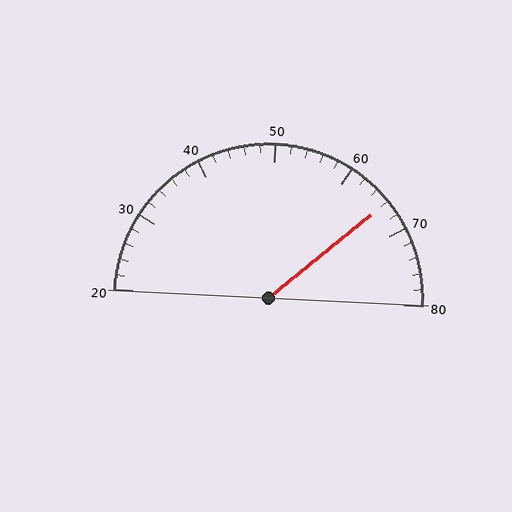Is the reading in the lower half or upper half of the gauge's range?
The reading is in the upper half of the range (20 to 80).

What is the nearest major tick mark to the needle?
The nearest major tick mark is 70.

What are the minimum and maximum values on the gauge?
The gauge ranges from 20 to 80.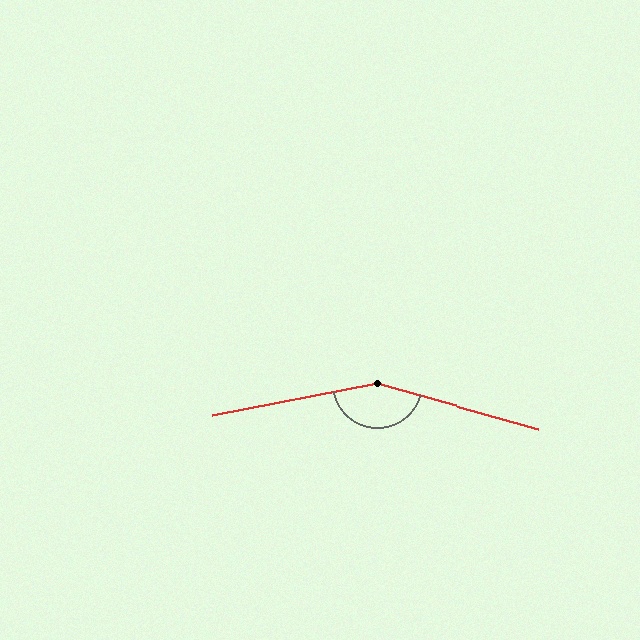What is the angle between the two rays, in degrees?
Approximately 154 degrees.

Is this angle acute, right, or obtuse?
It is obtuse.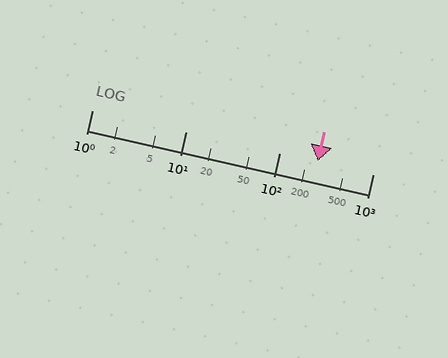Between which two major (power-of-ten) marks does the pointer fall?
The pointer is between 100 and 1000.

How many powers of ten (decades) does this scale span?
The scale spans 3 decades, from 1 to 1000.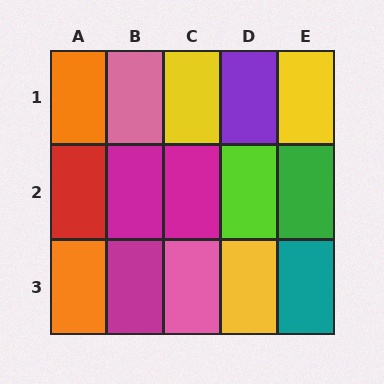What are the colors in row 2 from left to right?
Red, magenta, magenta, lime, green.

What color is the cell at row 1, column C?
Yellow.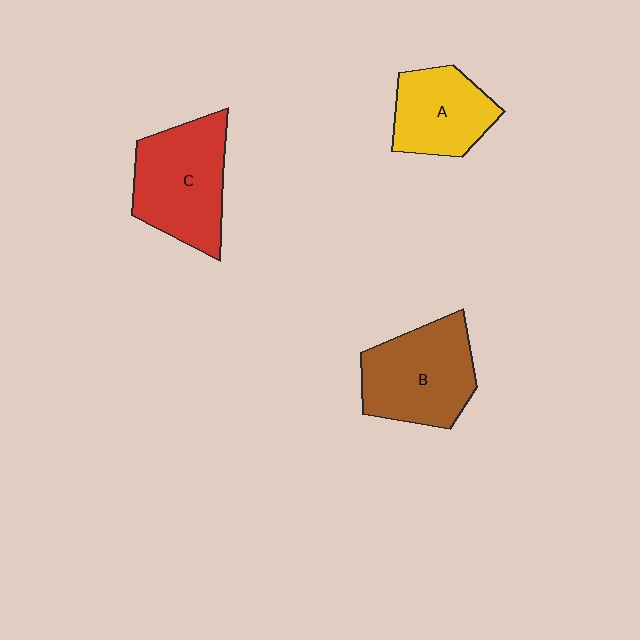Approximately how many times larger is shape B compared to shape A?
Approximately 1.3 times.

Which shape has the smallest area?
Shape A (yellow).